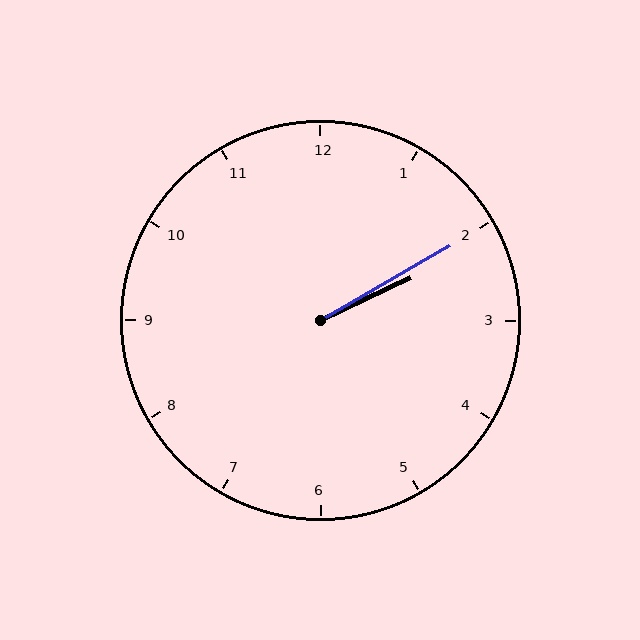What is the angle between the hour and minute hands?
Approximately 5 degrees.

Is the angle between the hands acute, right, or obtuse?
It is acute.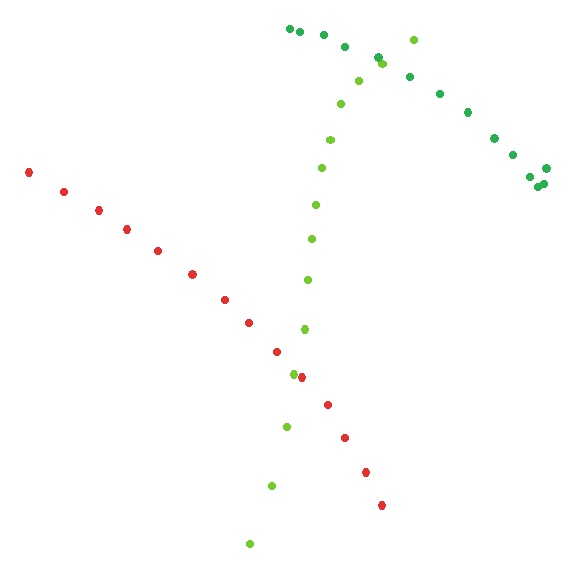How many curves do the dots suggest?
There are 3 distinct paths.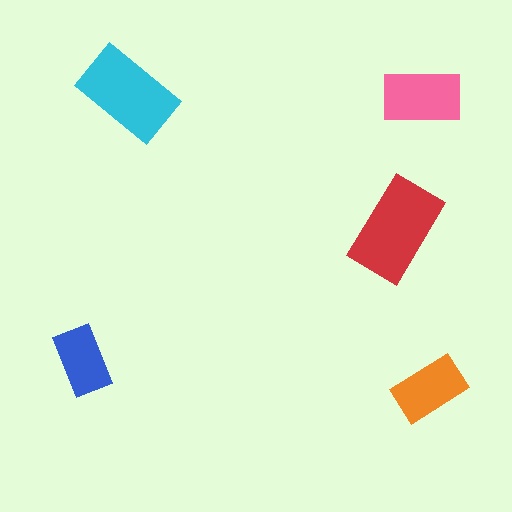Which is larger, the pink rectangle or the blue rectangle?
The pink one.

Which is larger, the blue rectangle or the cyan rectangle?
The cyan one.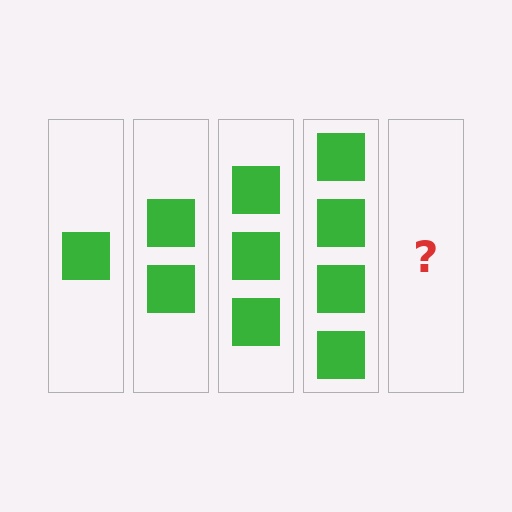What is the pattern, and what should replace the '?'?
The pattern is that each step adds one more square. The '?' should be 5 squares.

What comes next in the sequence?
The next element should be 5 squares.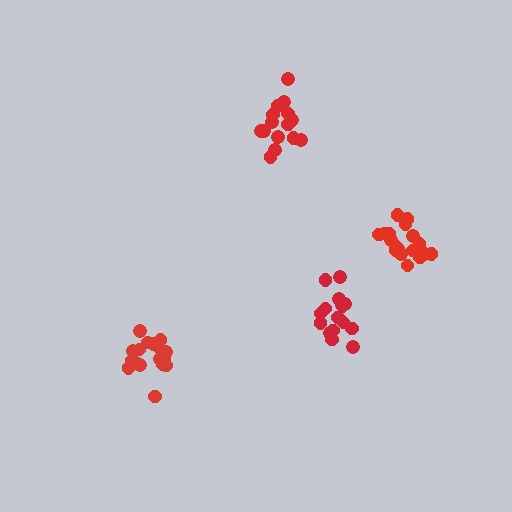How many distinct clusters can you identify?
There are 4 distinct clusters.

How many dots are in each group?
Group 1: 19 dots, Group 2: 15 dots, Group 3: 17 dots, Group 4: 18 dots (69 total).